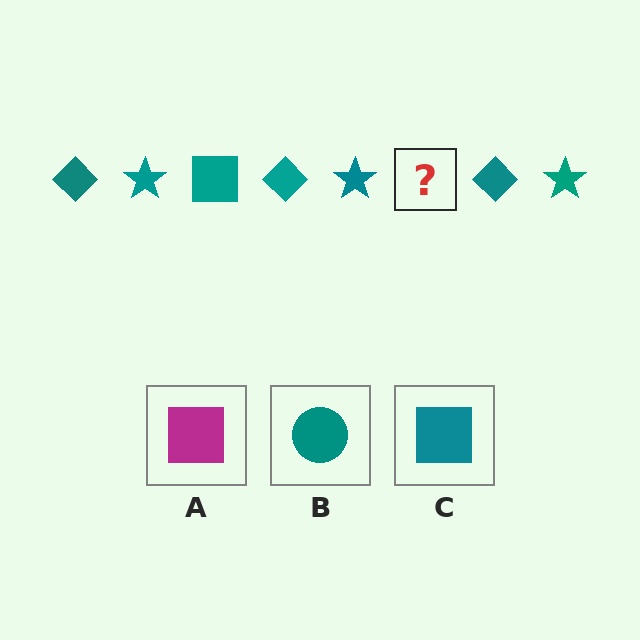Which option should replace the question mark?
Option C.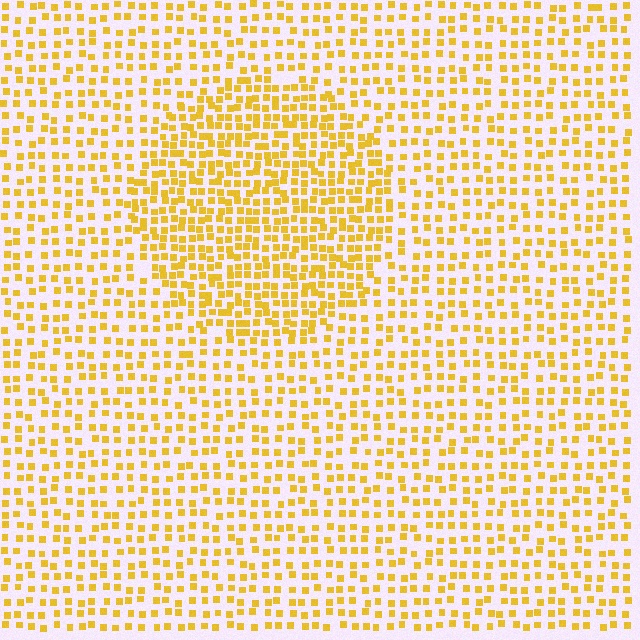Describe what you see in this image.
The image contains small yellow elements arranged at two different densities. A circle-shaped region is visible where the elements are more densely packed than the surrounding area.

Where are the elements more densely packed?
The elements are more densely packed inside the circle boundary.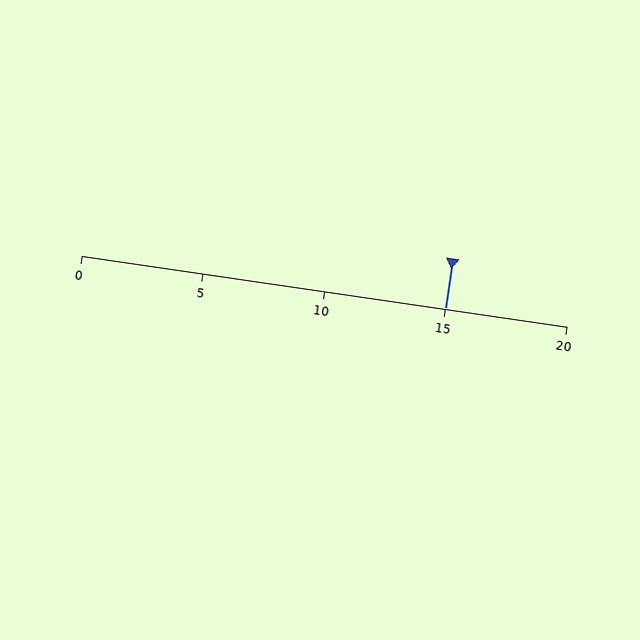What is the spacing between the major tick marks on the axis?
The major ticks are spaced 5 apart.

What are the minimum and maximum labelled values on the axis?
The axis runs from 0 to 20.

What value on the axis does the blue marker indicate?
The marker indicates approximately 15.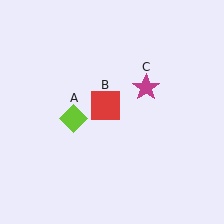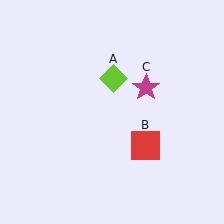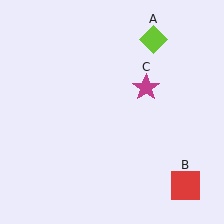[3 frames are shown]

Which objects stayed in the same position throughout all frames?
Magenta star (object C) remained stationary.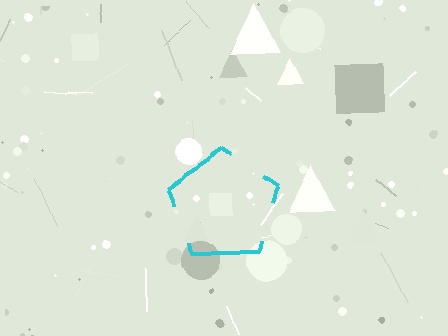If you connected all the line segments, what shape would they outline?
They would outline a pentagon.